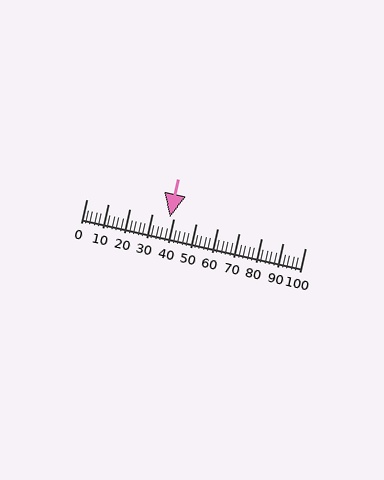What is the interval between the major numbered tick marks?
The major tick marks are spaced 10 units apart.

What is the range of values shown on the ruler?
The ruler shows values from 0 to 100.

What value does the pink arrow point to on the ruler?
The pink arrow points to approximately 38.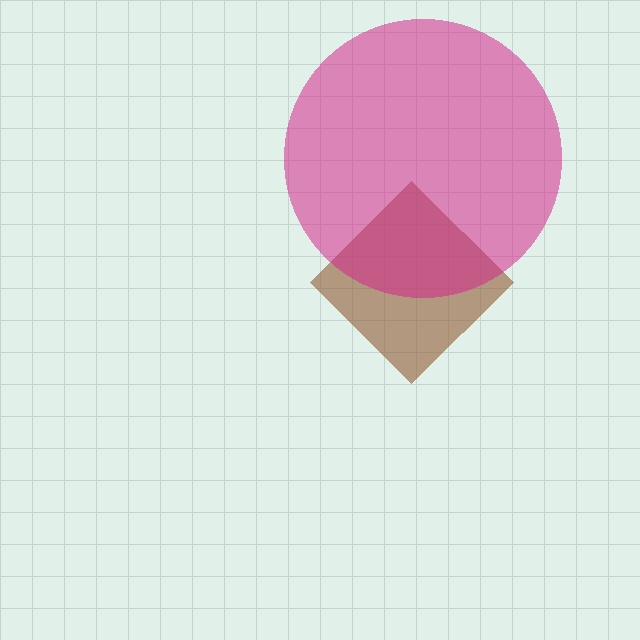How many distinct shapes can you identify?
There are 2 distinct shapes: a brown diamond, a magenta circle.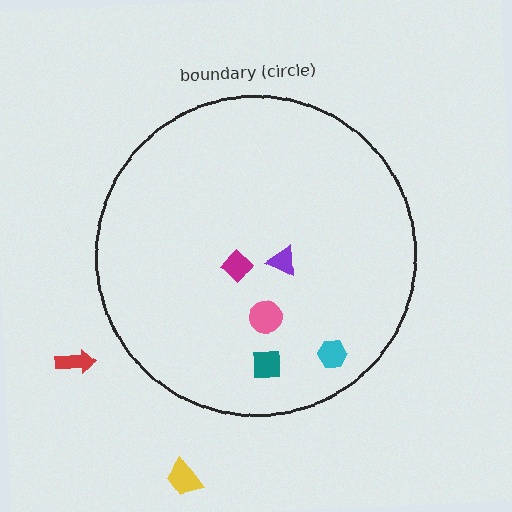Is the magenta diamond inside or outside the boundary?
Inside.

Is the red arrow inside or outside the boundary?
Outside.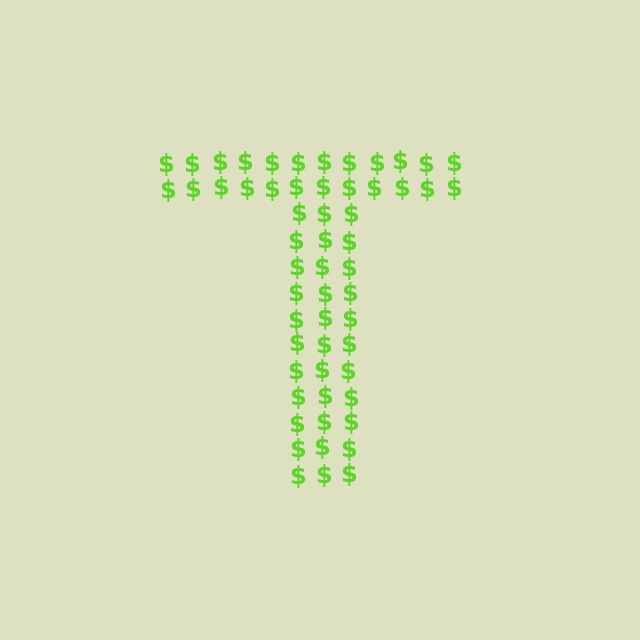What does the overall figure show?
The overall figure shows the letter T.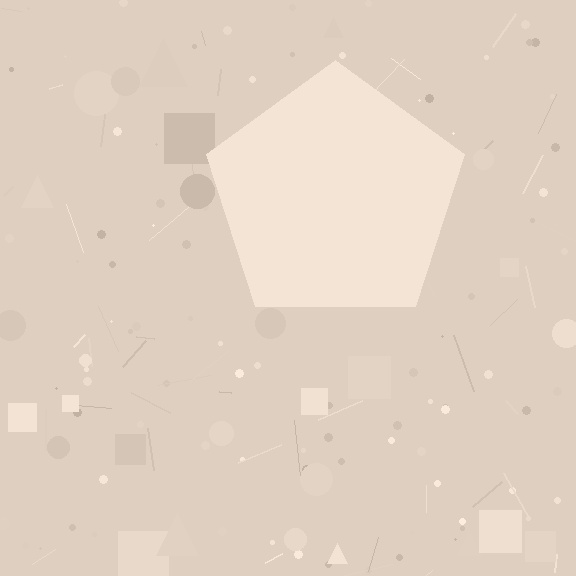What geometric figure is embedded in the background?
A pentagon is embedded in the background.